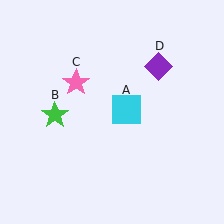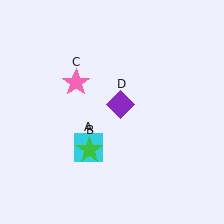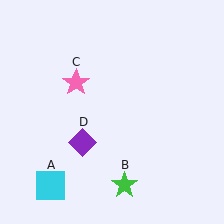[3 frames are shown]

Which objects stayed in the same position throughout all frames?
Pink star (object C) remained stationary.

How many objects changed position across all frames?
3 objects changed position: cyan square (object A), green star (object B), purple diamond (object D).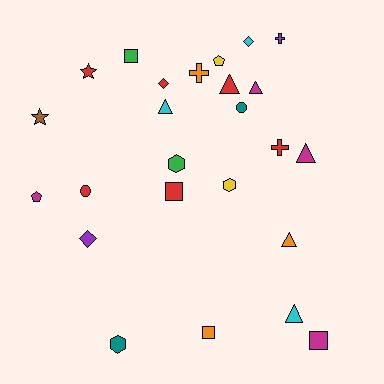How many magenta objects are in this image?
There are 4 magenta objects.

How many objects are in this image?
There are 25 objects.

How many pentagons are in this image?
There are 2 pentagons.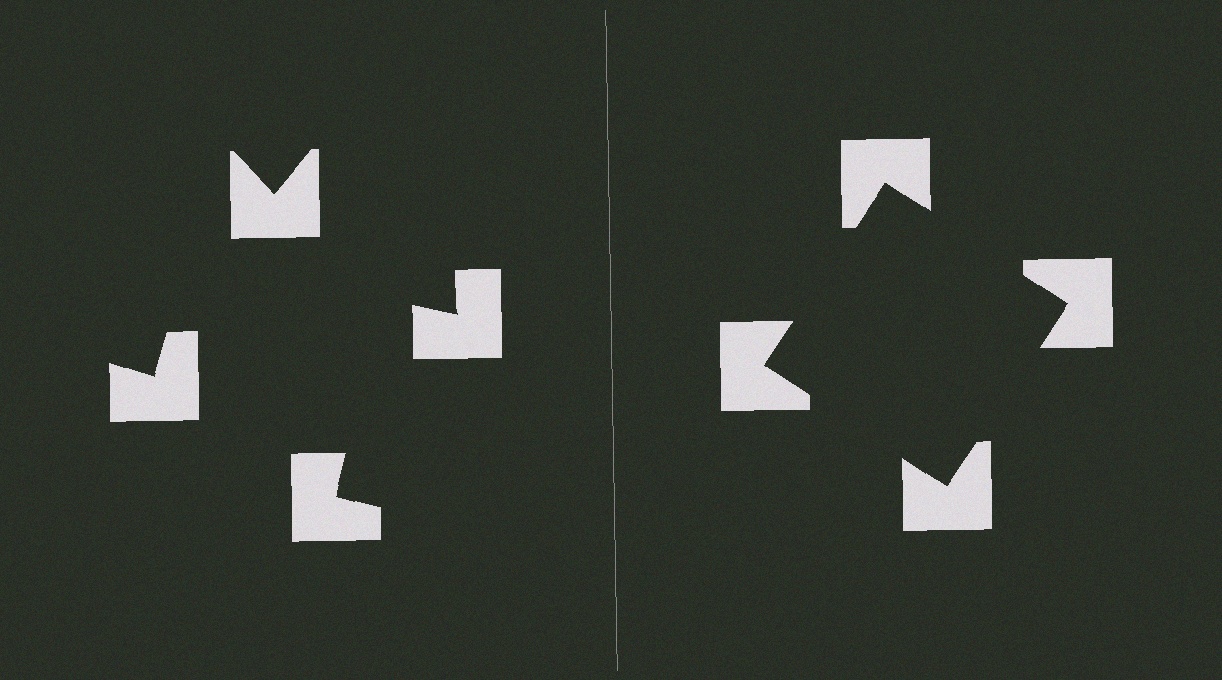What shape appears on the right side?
An illusory square.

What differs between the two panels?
The notched squares are positioned identically on both sides; only the wedge orientations differ. On the right they align to a square; on the left they are misaligned.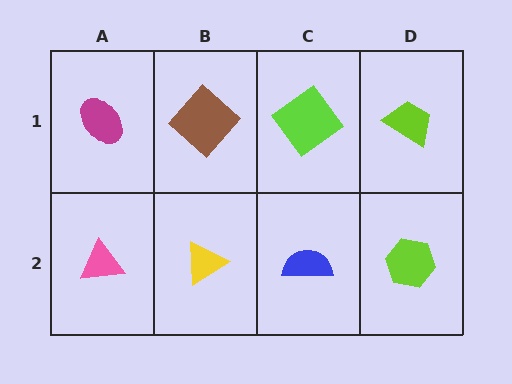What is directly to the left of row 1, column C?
A brown diamond.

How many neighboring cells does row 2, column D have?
2.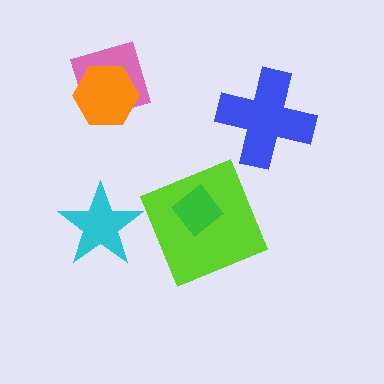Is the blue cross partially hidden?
No, no other shape covers it.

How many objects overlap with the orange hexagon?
1 object overlaps with the orange hexagon.